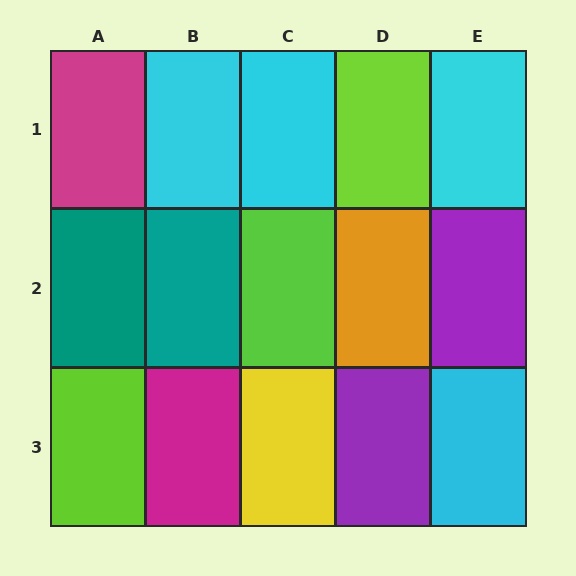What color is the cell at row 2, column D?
Orange.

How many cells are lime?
3 cells are lime.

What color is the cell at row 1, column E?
Cyan.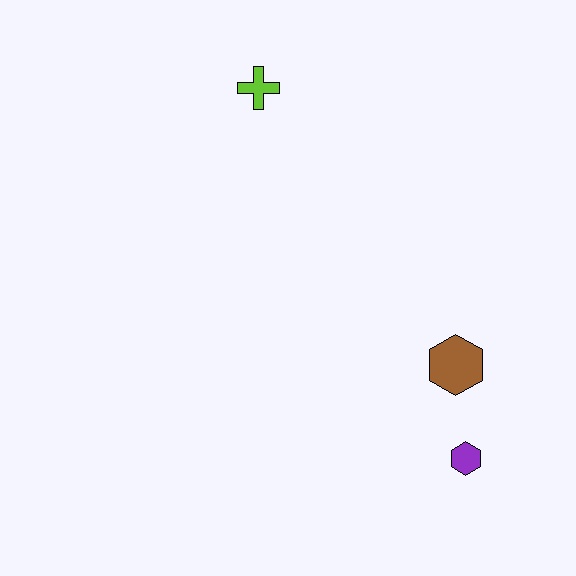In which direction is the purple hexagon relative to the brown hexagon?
The purple hexagon is below the brown hexagon.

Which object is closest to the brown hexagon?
The purple hexagon is closest to the brown hexagon.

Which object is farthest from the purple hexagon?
The lime cross is farthest from the purple hexagon.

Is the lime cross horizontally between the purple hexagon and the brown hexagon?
No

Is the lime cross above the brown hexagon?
Yes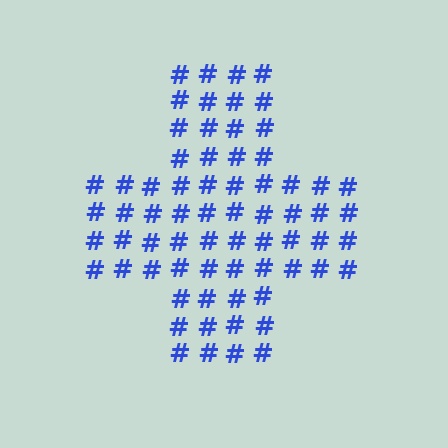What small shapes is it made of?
It is made of small hash symbols.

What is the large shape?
The large shape is a cross.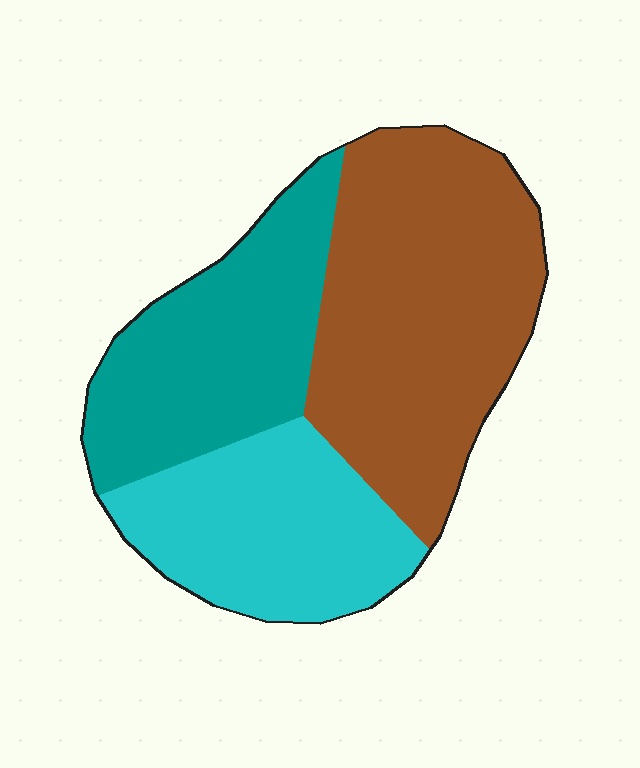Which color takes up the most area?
Brown, at roughly 45%.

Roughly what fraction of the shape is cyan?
Cyan covers roughly 25% of the shape.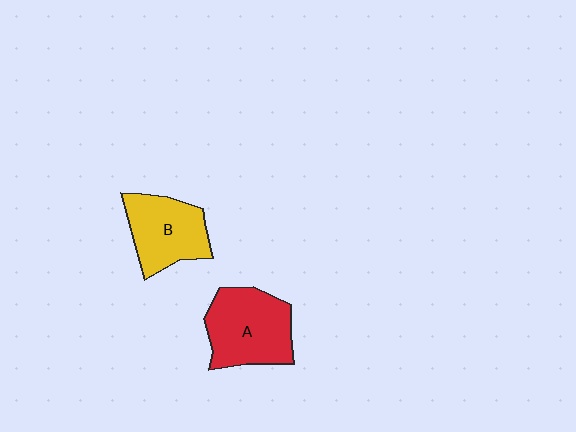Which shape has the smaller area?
Shape B (yellow).